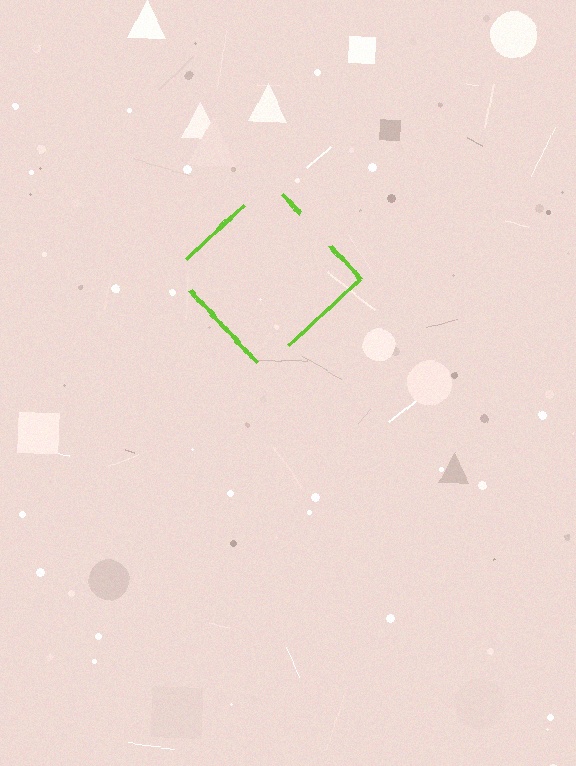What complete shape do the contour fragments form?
The contour fragments form a diamond.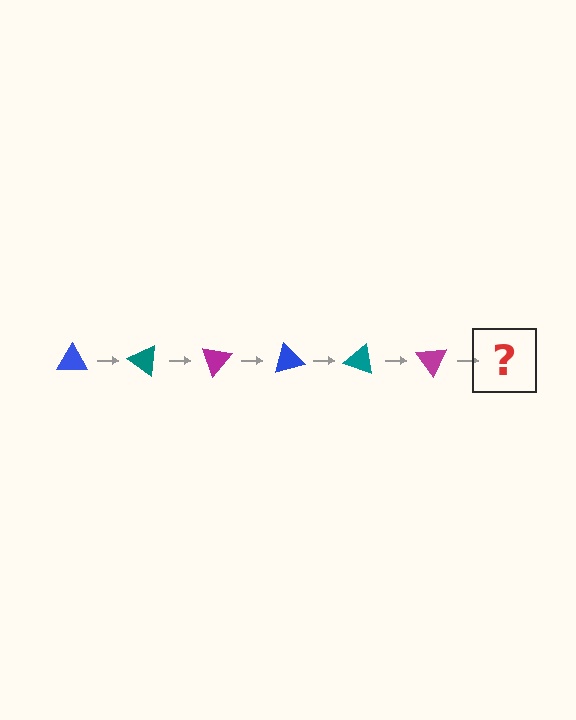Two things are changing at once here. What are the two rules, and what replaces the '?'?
The two rules are that it rotates 35 degrees each step and the color cycles through blue, teal, and magenta. The '?' should be a blue triangle, rotated 210 degrees from the start.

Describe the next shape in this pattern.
It should be a blue triangle, rotated 210 degrees from the start.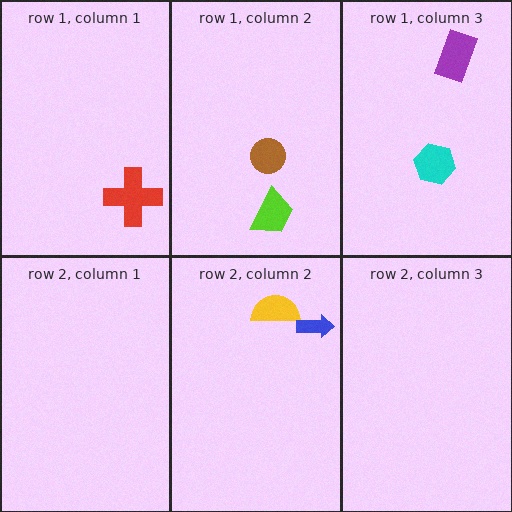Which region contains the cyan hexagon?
The row 1, column 3 region.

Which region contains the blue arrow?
The row 2, column 2 region.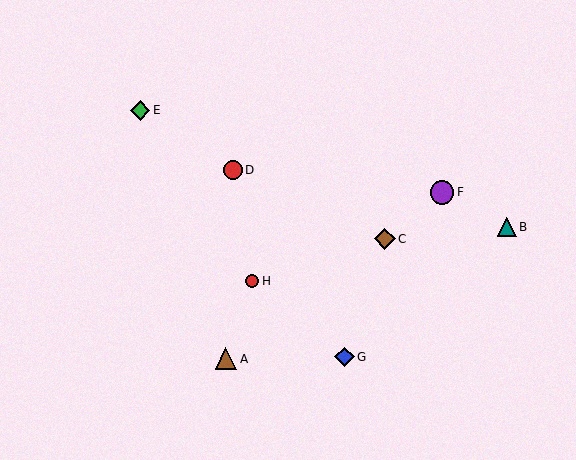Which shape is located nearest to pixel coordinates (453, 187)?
The purple circle (labeled F) at (442, 192) is nearest to that location.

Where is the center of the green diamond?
The center of the green diamond is at (140, 110).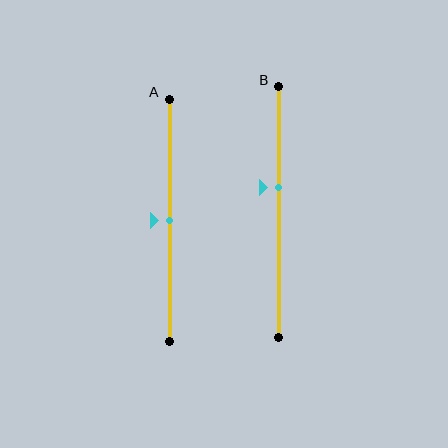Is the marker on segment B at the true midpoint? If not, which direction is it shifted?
No, the marker on segment B is shifted upward by about 10% of the segment length.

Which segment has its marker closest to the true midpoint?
Segment A has its marker closest to the true midpoint.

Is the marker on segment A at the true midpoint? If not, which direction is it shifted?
Yes, the marker on segment A is at the true midpoint.